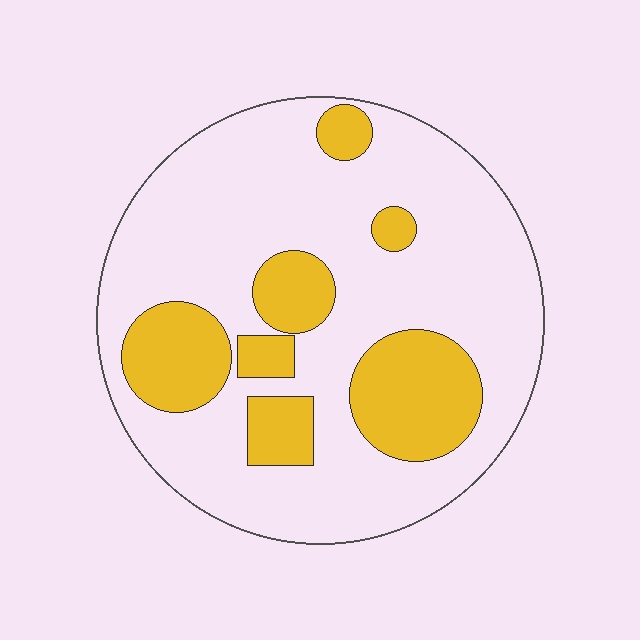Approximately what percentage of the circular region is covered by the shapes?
Approximately 25%.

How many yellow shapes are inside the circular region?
7.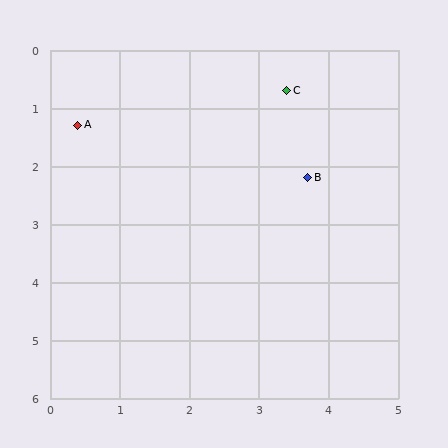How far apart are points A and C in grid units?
Points A and C are about 3.1 grid units apart.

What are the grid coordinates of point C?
Point C is at approximately (3.4, 0.7).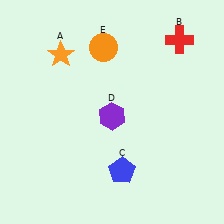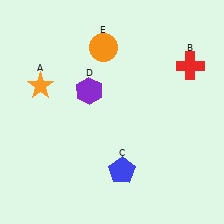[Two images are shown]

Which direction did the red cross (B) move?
The red cross (B) moved down.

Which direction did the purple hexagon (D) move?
The purple hexagon (D) moved up.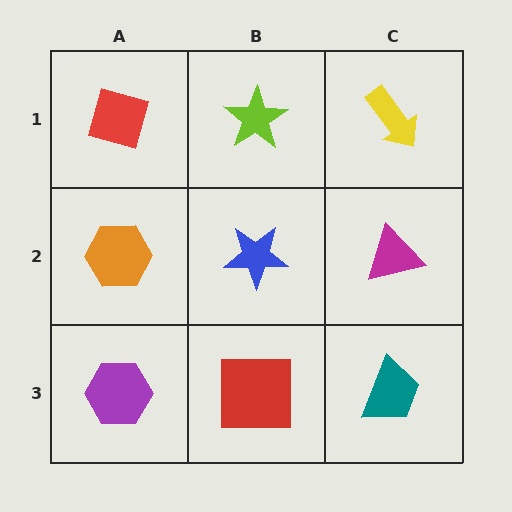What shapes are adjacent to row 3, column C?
A magenta triangle (row 2, column C), a red square (row 3, column B).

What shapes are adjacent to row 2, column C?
A yellow arrow (row 1, column C), a teal trapezoid (row 3, column C), a blue star (row 2, column B).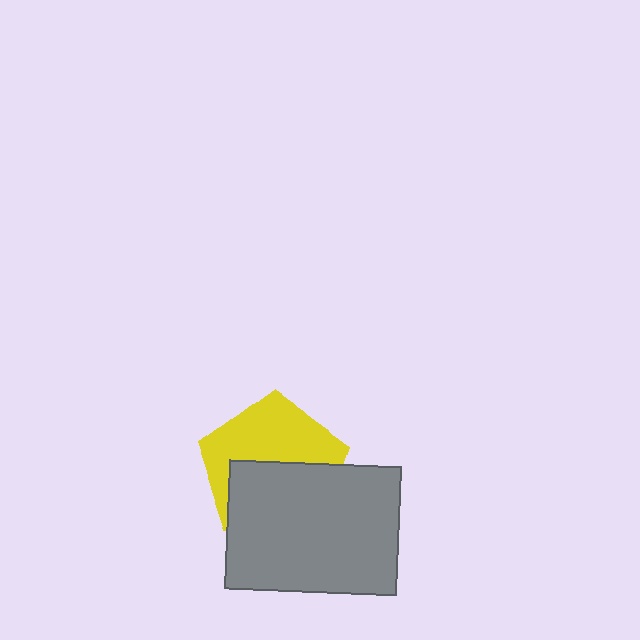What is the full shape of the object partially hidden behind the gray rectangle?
The partially hidden object is a yellow pentagon.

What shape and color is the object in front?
The object in front is a gray rectangle.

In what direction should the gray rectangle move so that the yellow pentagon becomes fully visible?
The gray rectangle should move down. That is the shortest direction to clear the overlap and leave the yellow pentagon fully visible.